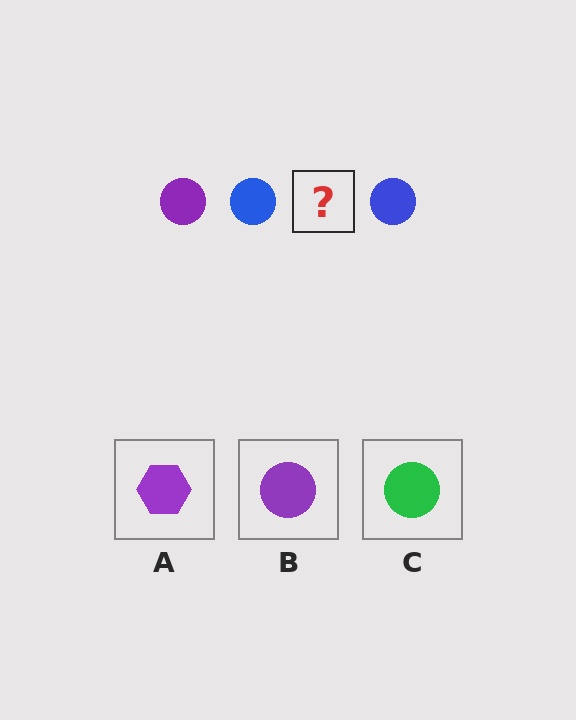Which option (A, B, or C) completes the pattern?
B.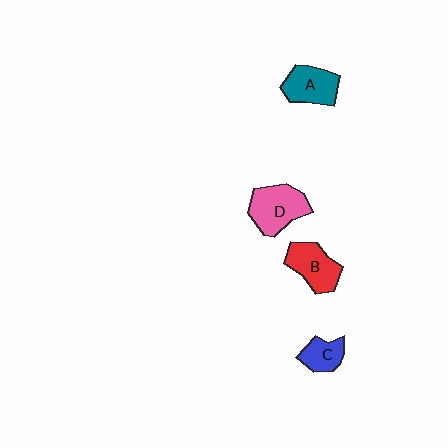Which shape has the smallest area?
Shape C (blue).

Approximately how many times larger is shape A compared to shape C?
Approximately 1.5 times.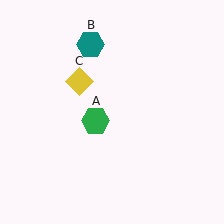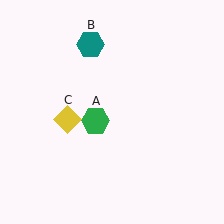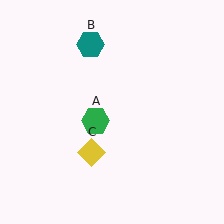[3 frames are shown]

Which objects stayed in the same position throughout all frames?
Green hexagon (object A) and teal hexagon (object B) remained stationary.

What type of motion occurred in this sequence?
The yellow diamond (object C) rotated counterclockwise around the center of the scene.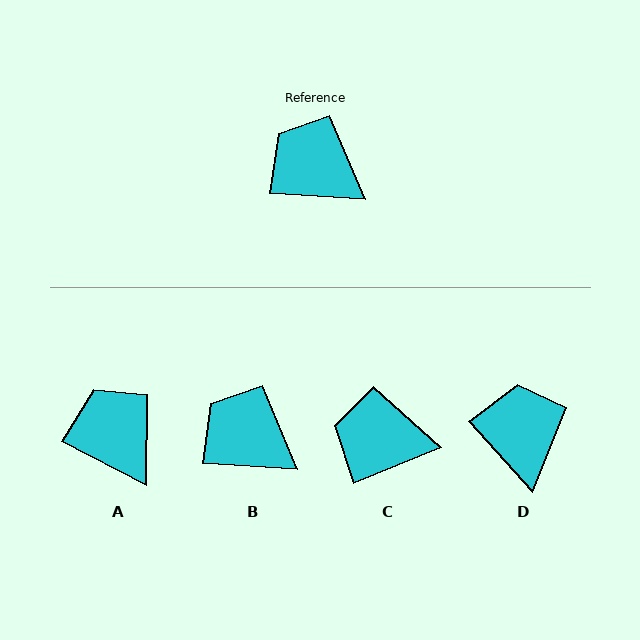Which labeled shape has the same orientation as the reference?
B.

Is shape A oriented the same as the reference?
No, it is off by about 23 degrees.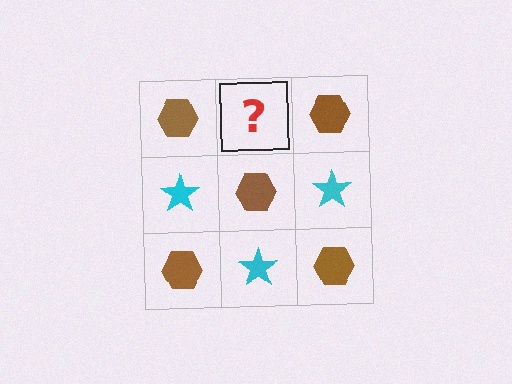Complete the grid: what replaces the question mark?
The question mark should be replaced with a cyan star.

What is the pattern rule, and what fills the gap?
The rule is that it alternates brown hexagon and cyan star in a checkerboard pattern. The gap should be filled with a cyan star.